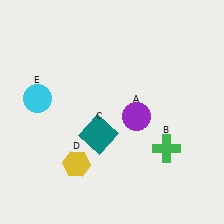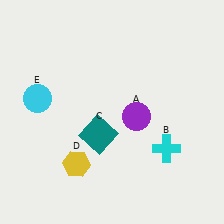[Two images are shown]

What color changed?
The cross (B) changed from green in Image 1 to cyan in Image 2.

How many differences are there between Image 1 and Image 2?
There is 1 difference between the two images.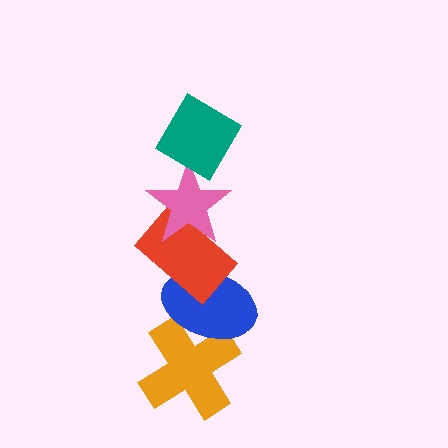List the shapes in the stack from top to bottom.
From top to bottom: the teal diamond, the pink star, the red rectangle, the blue ellipse, the orange cross.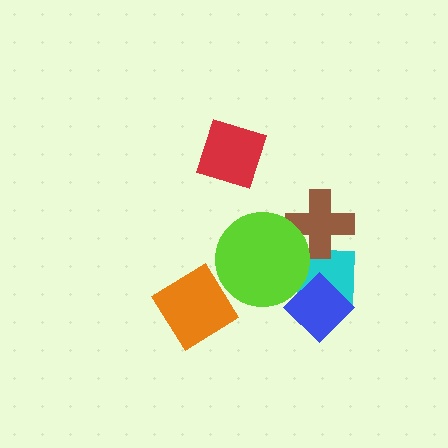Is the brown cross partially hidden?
Yes, it is partially covered by another shape.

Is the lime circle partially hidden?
Yes, it is partially covered by another shape.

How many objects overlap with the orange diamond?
1 object overlaps with the orange diamond.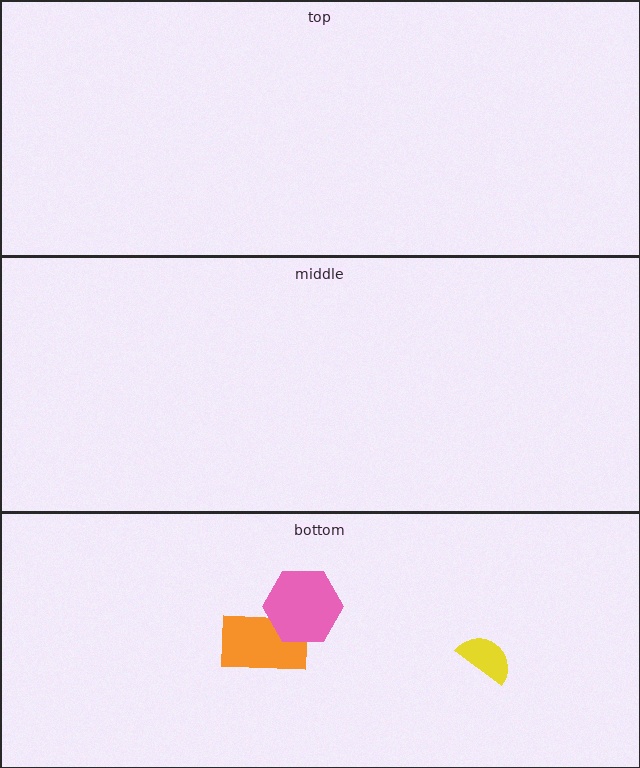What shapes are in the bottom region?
The orange rectangle, the yellow semicircle, the pink hexagon.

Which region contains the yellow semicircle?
The bottom region.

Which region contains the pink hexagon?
The bottom region.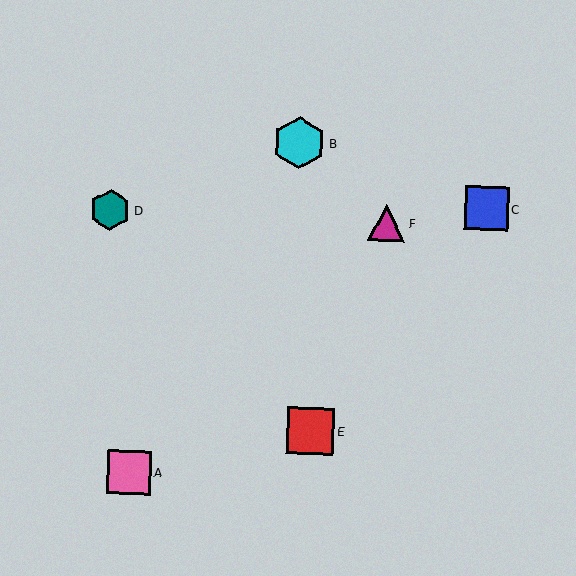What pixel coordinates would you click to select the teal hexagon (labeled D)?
Click at (110, 210) to select the teal hexagon D.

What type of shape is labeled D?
Shape D is a teal hexagon.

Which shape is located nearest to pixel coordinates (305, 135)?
The cyan hexagon (labeled B) at (299, 143) is nearest to that location.